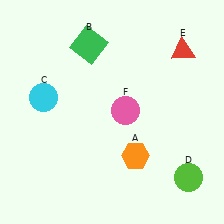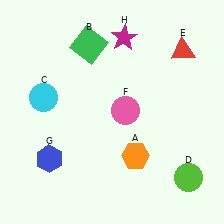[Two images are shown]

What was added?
A blue hexagon (G), a magenta star (H) were added in Image 2.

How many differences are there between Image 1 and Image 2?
There are 2 differences between the two images.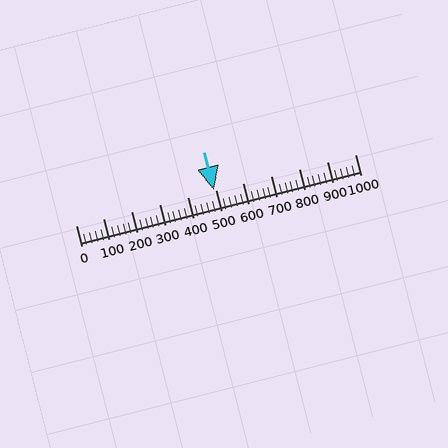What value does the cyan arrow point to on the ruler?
The cyan arrow points to approximately 495.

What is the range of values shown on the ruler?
The ruler shows values from 0 to 1000.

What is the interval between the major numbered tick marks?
The major tick marks are spaced 100 units apart.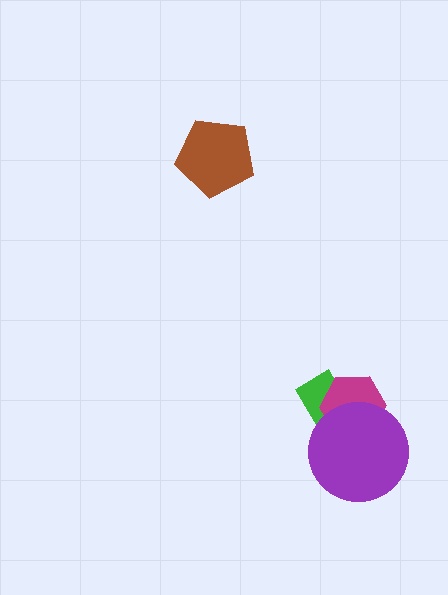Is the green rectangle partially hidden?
Yes, it is partially covered by another shape.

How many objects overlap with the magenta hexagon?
2 objects overlap with the magenta hexagon.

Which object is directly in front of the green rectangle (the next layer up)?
The magenta hexagon is directly in front of the green rectangle.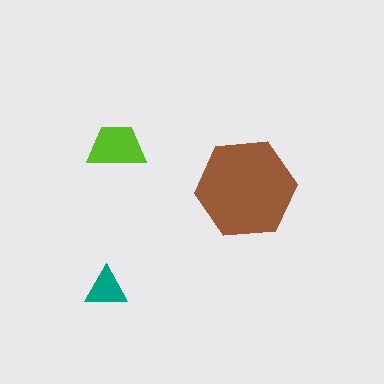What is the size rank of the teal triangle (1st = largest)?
3rd.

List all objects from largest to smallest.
The brown hexagon, the lime trapezoid, the teal triangle.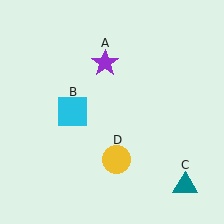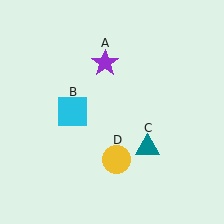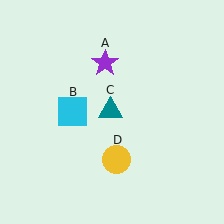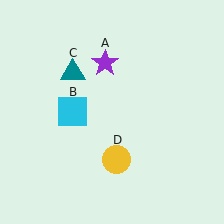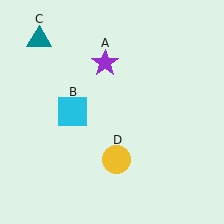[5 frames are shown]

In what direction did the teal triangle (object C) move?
The teal triangle (object C) moved up and to the left.